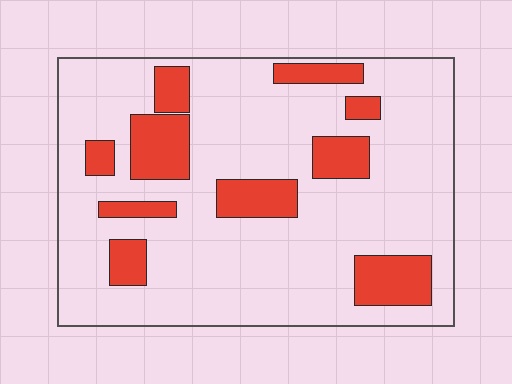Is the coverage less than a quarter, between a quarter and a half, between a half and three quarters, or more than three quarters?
Less than a quarter.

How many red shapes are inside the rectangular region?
10.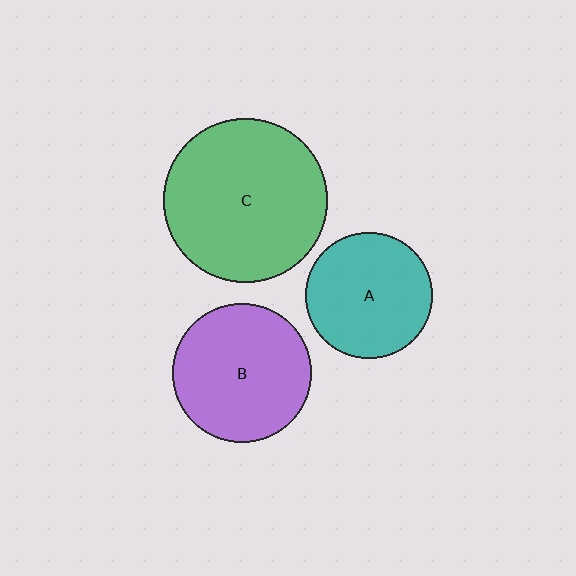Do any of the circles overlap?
No, none of the circles overlap.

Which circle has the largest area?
Circle C (green).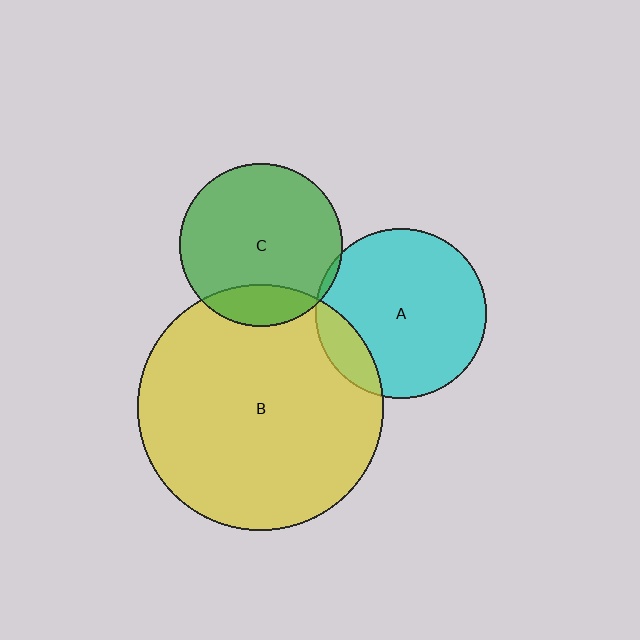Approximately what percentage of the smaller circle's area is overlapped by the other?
Approximately 5%.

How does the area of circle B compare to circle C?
Approximately 2.3 times.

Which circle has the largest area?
Circle B (yellow).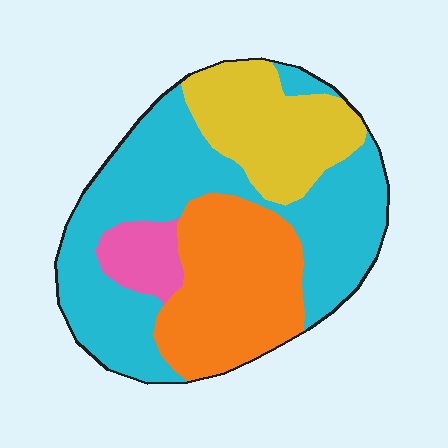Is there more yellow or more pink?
Yellow.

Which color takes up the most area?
Cyan, at roughly 45%.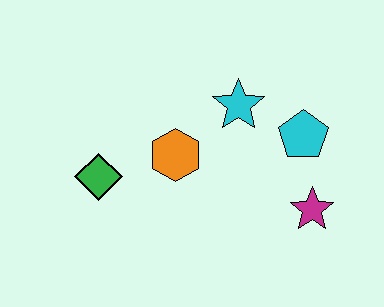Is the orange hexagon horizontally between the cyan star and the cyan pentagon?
No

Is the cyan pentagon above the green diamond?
Yes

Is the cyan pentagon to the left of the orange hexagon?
No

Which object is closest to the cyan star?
The cyan pentagon is closest to the cyan star.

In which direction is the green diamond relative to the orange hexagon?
The green diamond is to the left of the orange hexagon.